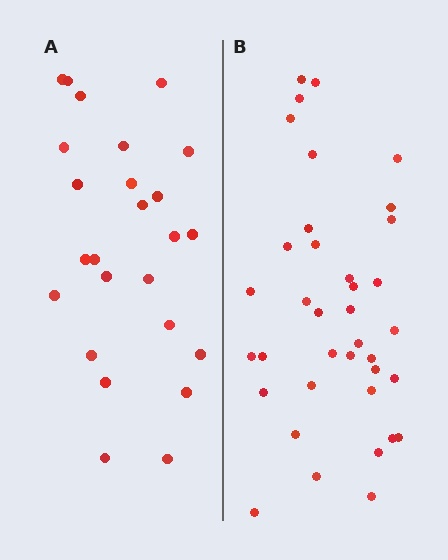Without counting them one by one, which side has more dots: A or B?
Region B (the right region) has more dots.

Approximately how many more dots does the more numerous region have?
Region B has roughly 12 or so more dots than region A.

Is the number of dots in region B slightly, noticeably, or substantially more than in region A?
Region B has substantially more. The ratio is roughly 1.5 to 1.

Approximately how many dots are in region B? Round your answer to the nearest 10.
About 40 dots. (The exact count is 37, which rounds to 40.)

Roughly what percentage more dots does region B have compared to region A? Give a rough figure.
About 50% more.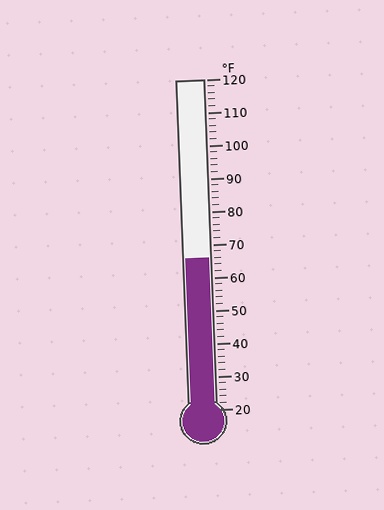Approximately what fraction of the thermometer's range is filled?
The thermometer is filled to approximately 45% of its range.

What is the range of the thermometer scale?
The thermometer scale ranges from 20°F to 120°F.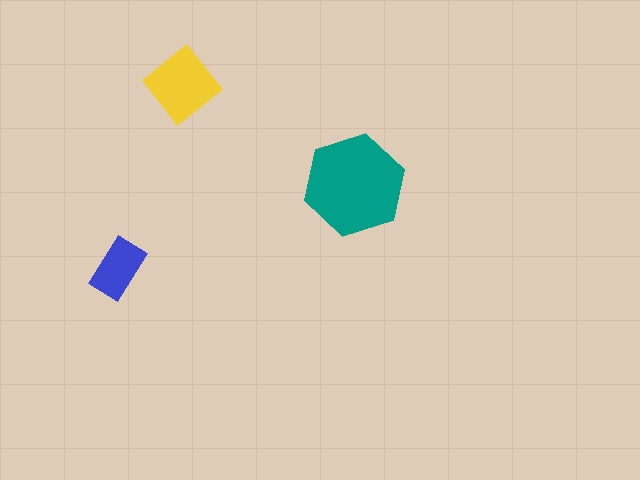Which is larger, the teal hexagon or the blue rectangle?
The teal hexagon.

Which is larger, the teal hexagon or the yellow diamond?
The teal hexagon.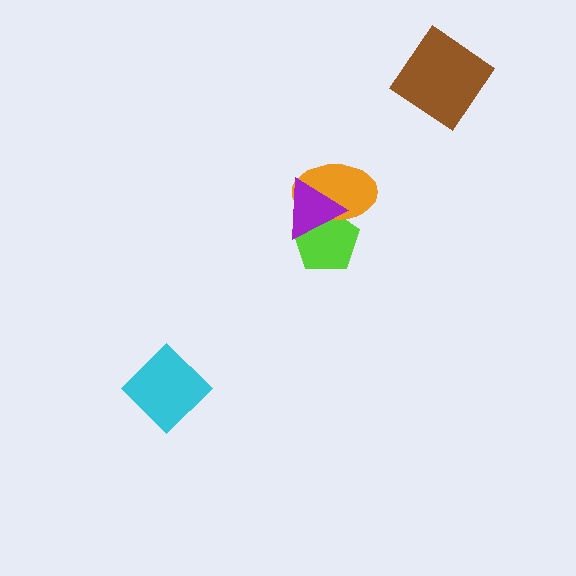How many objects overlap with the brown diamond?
0 objects overlap with the brown diamond.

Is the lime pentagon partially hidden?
Yes, it is partially covered by another shape.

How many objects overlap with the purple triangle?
2 objects overlap with the purple triangle.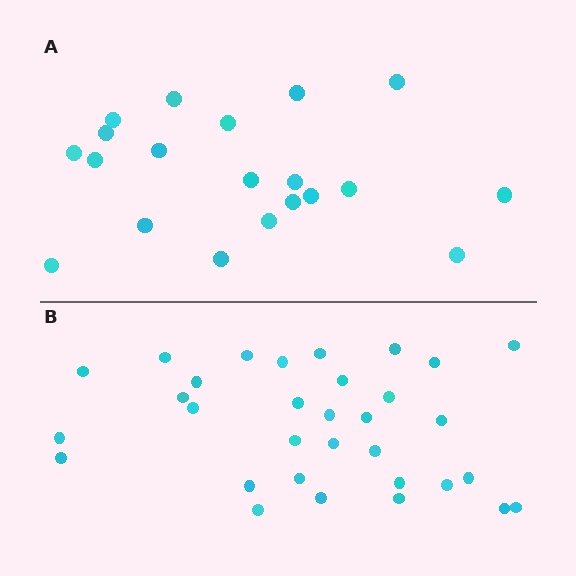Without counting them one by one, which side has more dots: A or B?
Region B (the bottom region) has more dots.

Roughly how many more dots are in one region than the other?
Region B has roughly 12 or so more dots than region A.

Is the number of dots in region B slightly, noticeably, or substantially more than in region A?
Region B has substantially more. The ratio is roughly 1.6 to 1.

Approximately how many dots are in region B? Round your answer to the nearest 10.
About 30 dots. (The exact count is 32, which rounds to 30.)